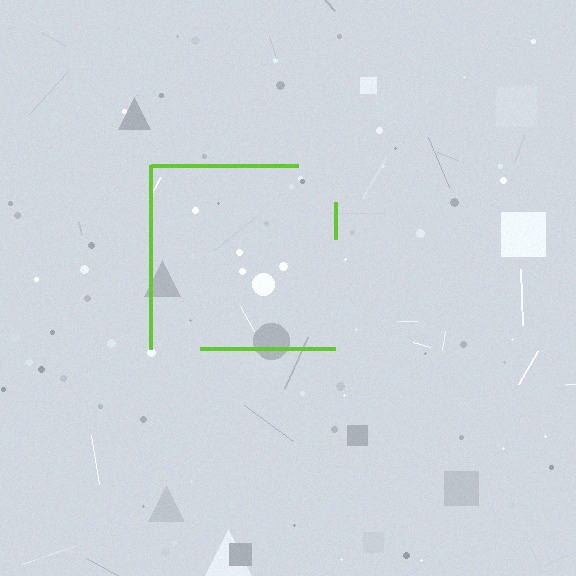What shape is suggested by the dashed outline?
The dashed outline suggests a square.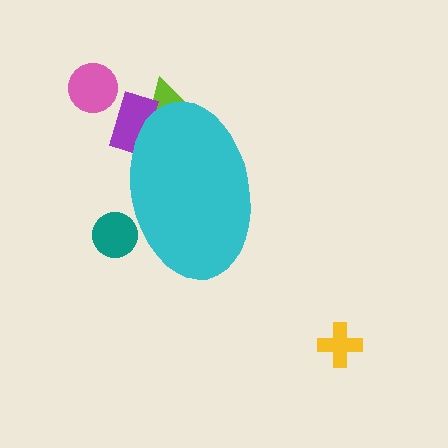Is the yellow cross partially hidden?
No, the yellow cross is fully visible.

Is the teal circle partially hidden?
Yes, the teal circle is partially hidden behind the cyan ellipse.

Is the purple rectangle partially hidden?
Yes, the purple rectangle is partially hidden behind the cyan ellipse.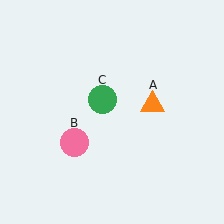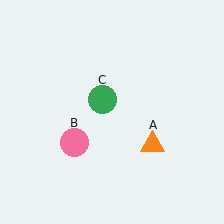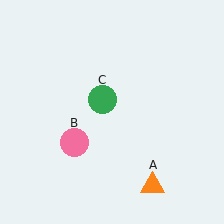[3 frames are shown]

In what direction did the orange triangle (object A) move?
The orange triangle (object A) moved down.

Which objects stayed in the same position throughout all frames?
Pink circle (object B) and green circle (object C) remained stationary.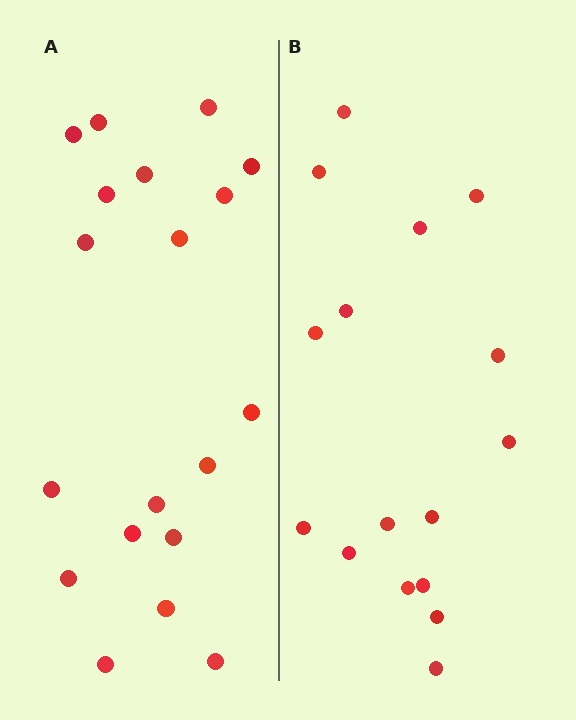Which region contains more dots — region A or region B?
Region A (the left region) has more dots.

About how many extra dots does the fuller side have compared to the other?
Region A has just a few more — roughly 2 or 3 more dots than region B.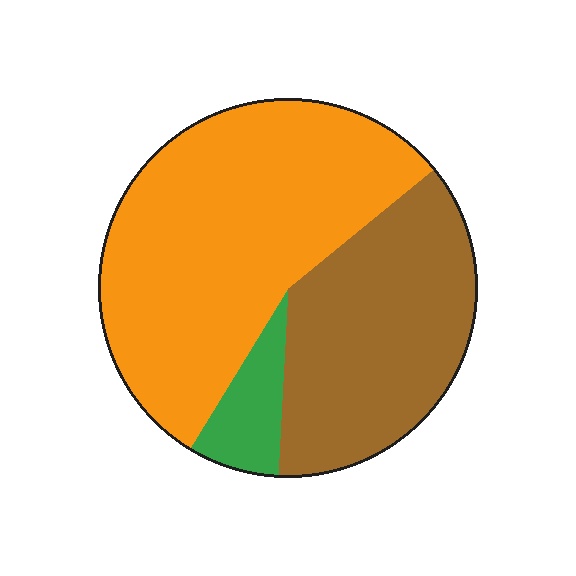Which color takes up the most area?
Orange, at roughly 55%.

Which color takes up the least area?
Green, at roughly 10%.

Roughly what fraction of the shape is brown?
Brown takes up between a third and a half of the shape.